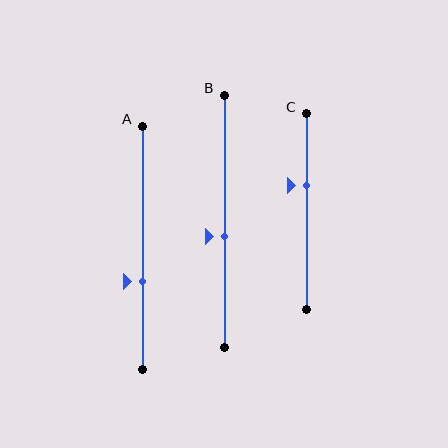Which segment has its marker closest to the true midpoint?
Segment B has its marker closest to the true midpoint.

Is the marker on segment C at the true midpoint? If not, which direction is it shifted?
No, the marker on segment C is shifted upward by about 13% of the segment length.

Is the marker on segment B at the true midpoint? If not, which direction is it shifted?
No, the marker on segment B is shifted downward by about 6% of the segment length.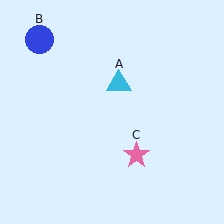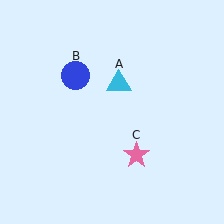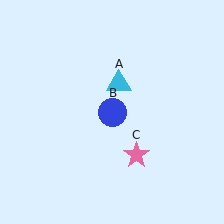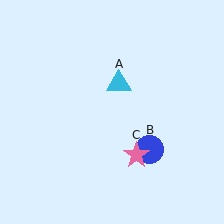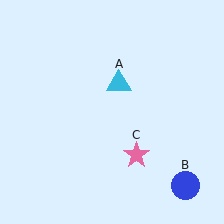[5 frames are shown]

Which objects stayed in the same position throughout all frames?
Cyan triangle (object A) and pink star (object C) remained stationary.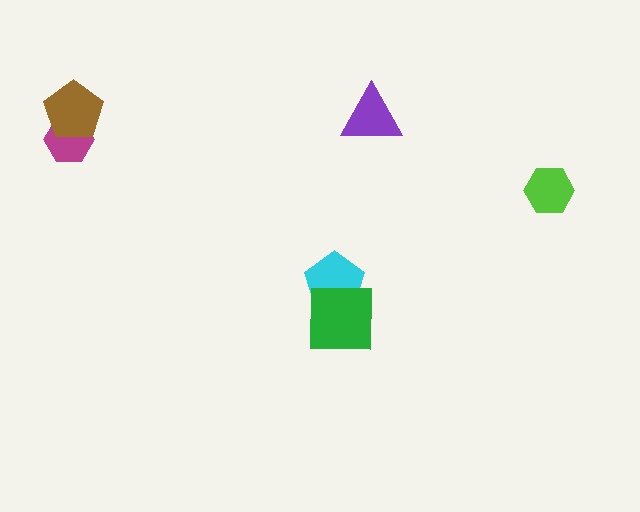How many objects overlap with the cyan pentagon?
1 object overlaps with the cyan pentagon.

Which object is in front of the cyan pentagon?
The green square is in front of the cyan pentagon.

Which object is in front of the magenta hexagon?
The brown pentagon is in front of the magenta hexagon.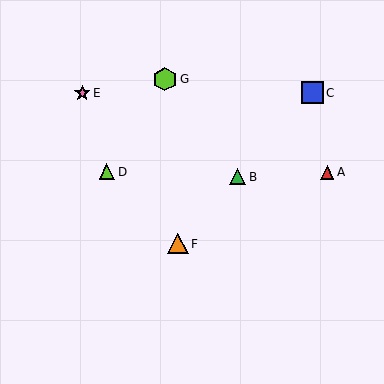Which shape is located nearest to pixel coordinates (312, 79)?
The blue square (labeled C) at (312, 93) is nearest to that location.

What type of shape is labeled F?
Shape F is an orange triangle.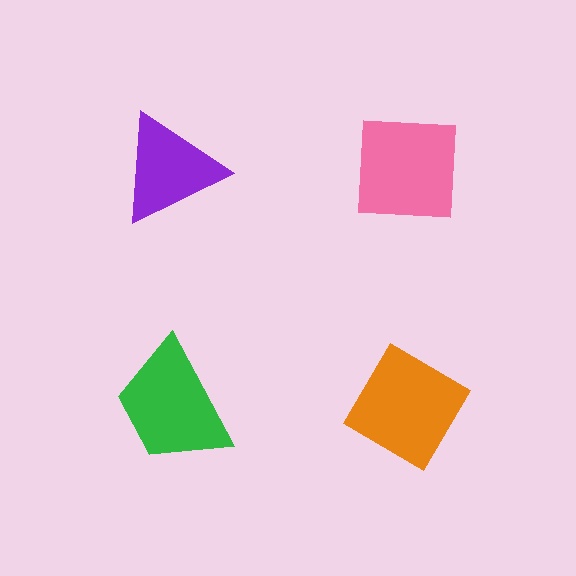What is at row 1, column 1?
A purple triangle.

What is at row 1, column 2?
A pink square.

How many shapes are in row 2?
2 shapes.